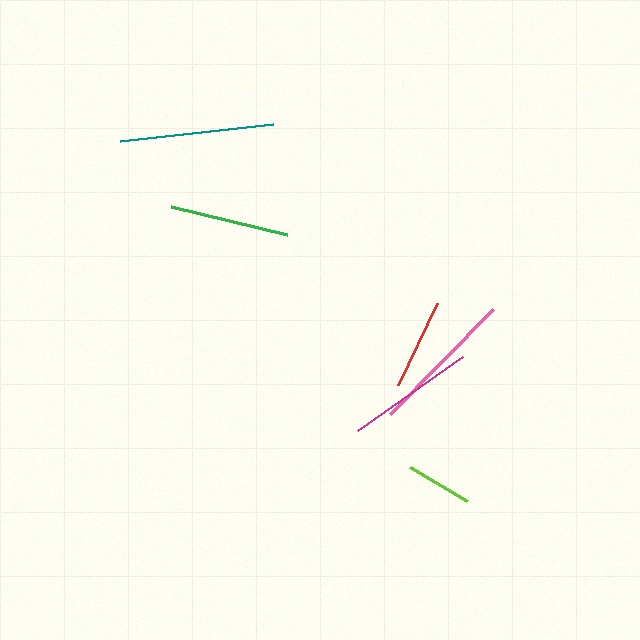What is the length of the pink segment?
The pink segment is approximately 147 pixels long.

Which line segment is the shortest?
The lime line is the shortest at approximately 66 pixels.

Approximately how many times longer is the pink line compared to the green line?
The pink line is approximately 1.2 times the length of the green line.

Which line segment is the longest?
The teal line is the longest at approximately 154 pixels.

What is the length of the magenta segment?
The magenta segment is approximately 129 pixels long.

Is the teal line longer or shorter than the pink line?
The teal line is longer than the pink line.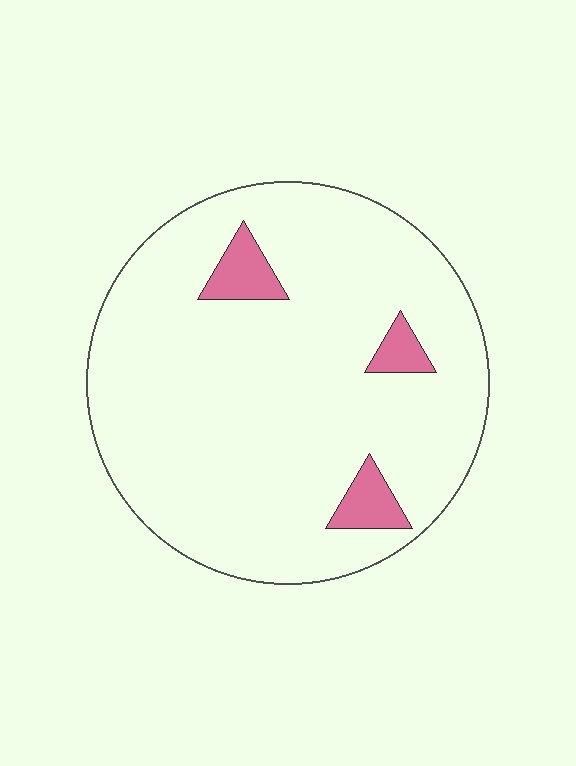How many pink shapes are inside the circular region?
3.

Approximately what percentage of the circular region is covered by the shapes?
Approximately 5%.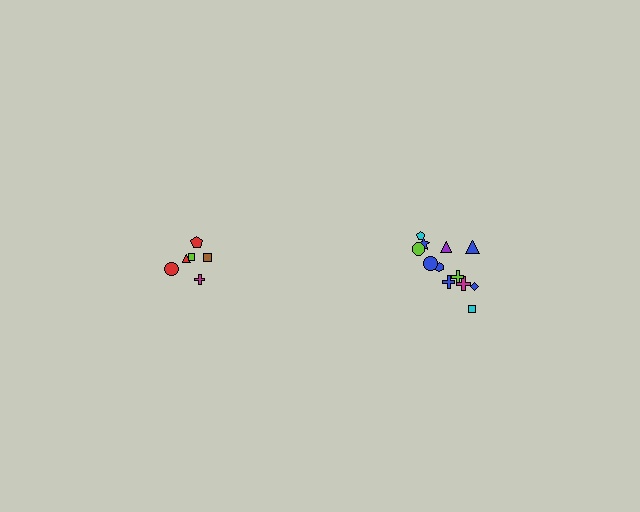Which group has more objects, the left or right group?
The right group.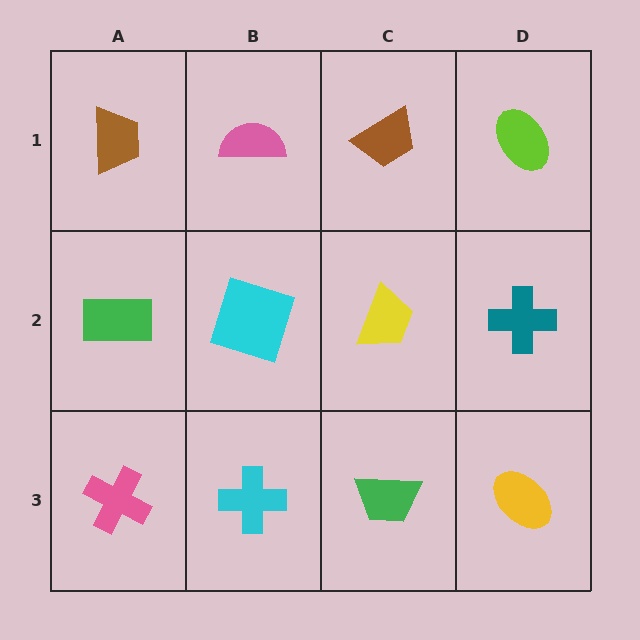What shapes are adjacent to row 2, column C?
A brown trapezoid (row 1, column C), a green trapezoid (row 3, column C), a cyan square (row 2, column B), a teal cross (row 2, column D).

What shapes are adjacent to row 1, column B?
A cyan square (row 2, column B), a brown trapezoid (row 1, column A), a brown trapezoid (row 1, column C).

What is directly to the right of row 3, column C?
A yellow ellipse.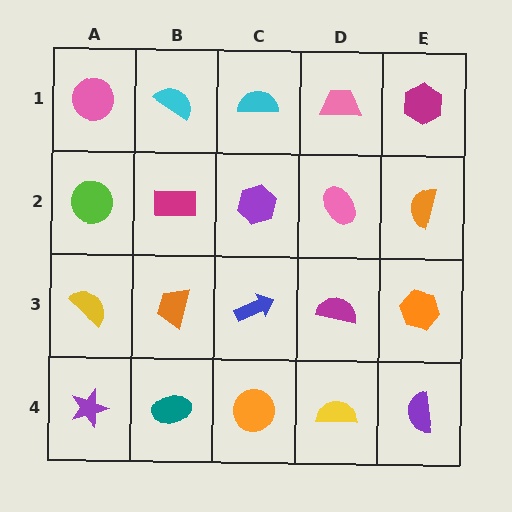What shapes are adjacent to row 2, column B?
A cyan semicircle (row 1, column B), an orange trapezoid (row 3, column B), a lime circle (row 2, column A), a purple hexagon (row 2, column C).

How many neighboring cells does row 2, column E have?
3.